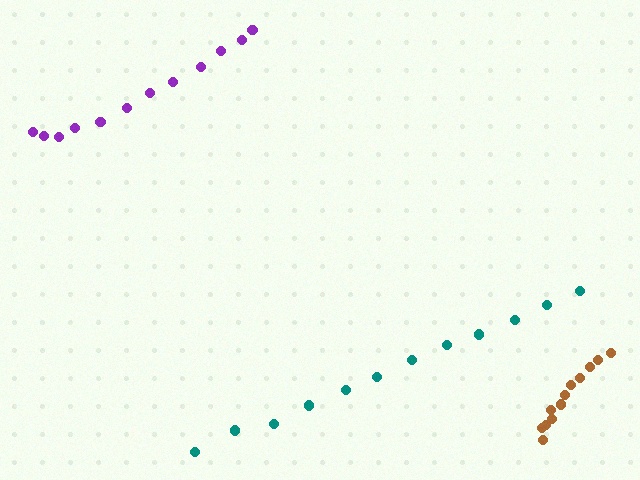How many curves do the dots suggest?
There are 3 distinct paths.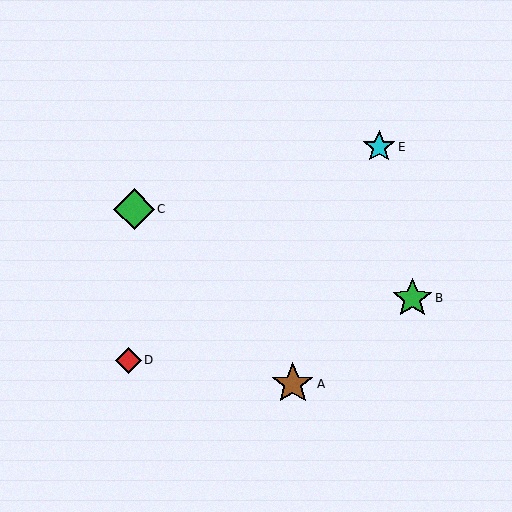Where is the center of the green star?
The center of the green star is at (412, 298).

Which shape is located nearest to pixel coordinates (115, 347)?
The red diamond (labeled D) at (129, 360) is nearest to that location.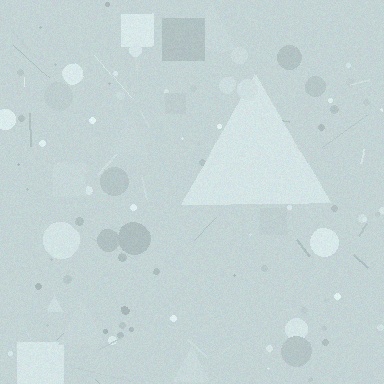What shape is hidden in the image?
A triangle is hidden in the image.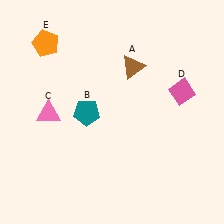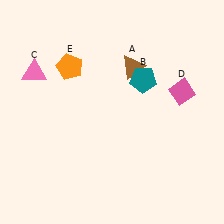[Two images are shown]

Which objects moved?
The objects that moved are: the teal pentagon (B), the pink triangle (C), the orange pentagon (E).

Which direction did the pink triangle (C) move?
The pink triangle (C) moved up.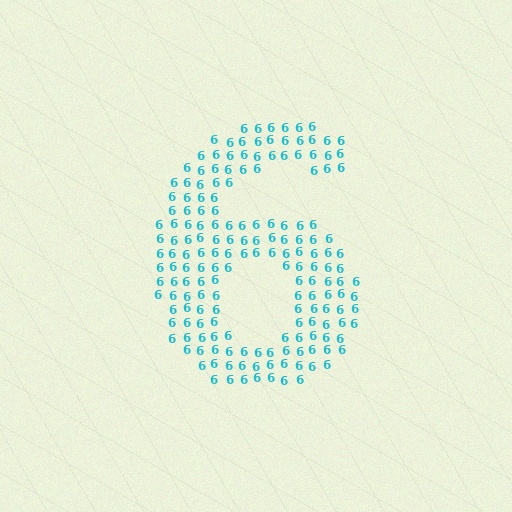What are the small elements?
The small elements are digit 6's.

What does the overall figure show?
The overall figure shows the digit 6.